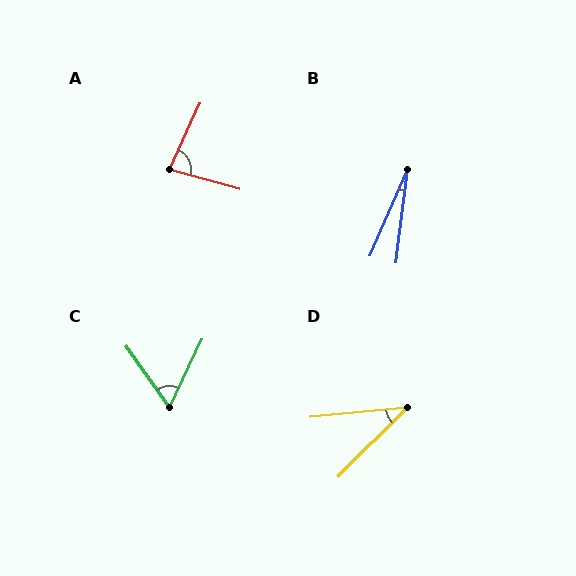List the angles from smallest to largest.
B (16°), D (39°), C (61°), A (80°).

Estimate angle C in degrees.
Approximately 61 degrees.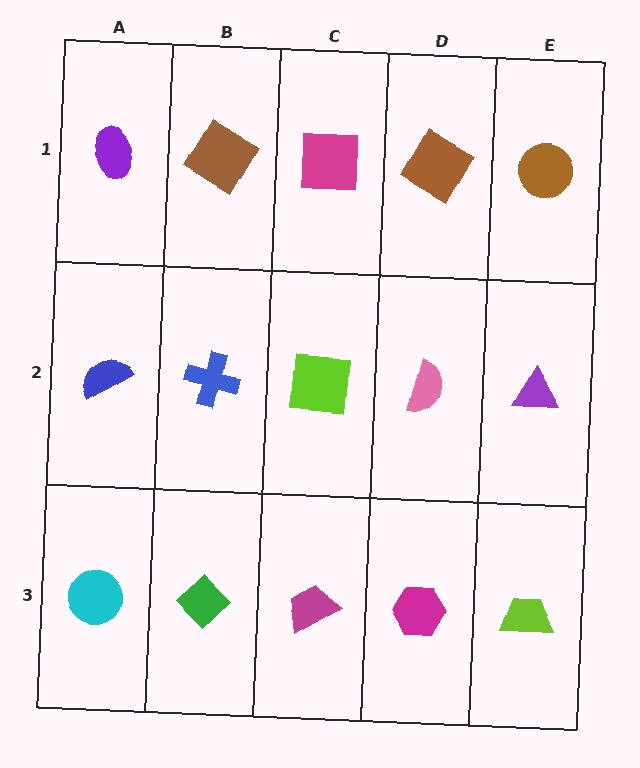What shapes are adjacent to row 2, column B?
A brown diamond (row 1, column B), a green diamond (row 3, column B), a blue semicircle (row 2, column A), a lime square (row 2, column C).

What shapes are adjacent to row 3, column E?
A purple triangle (row 2, column E), a magenta hexagon (row 3, column D).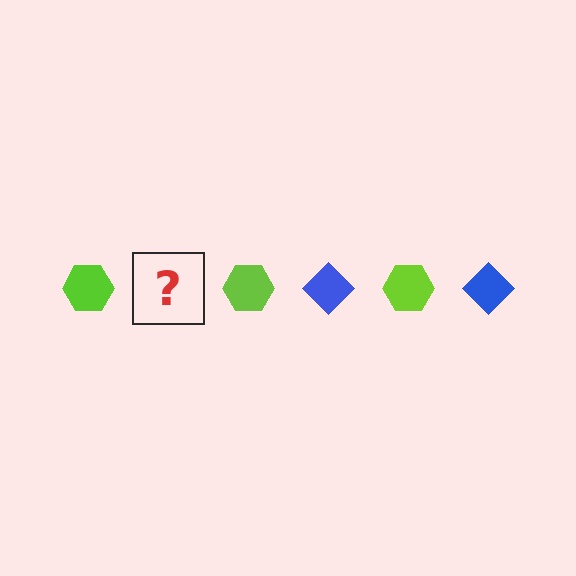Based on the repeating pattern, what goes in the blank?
The blank should be a blue diamond.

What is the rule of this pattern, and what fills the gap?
The rule is that the pattern alternates between lime hexagon and blue diamond. The gap should be filled with a blue diamond.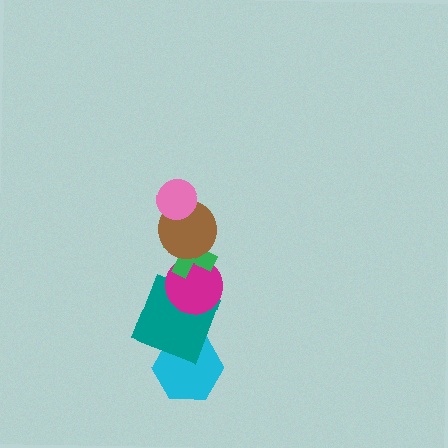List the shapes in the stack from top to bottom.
From top to bottom: the pink circle, the brown circle, the green cross, the magenta circle, the teal square, the cyan hexagon.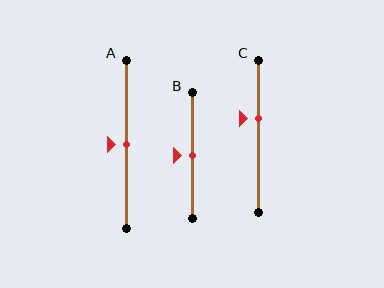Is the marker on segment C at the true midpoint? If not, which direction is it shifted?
No, the marker on segment C is shifted upward by about 12% of the segment length.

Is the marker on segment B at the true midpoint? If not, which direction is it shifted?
Yes, the marker on segment B is at the true midpoint.